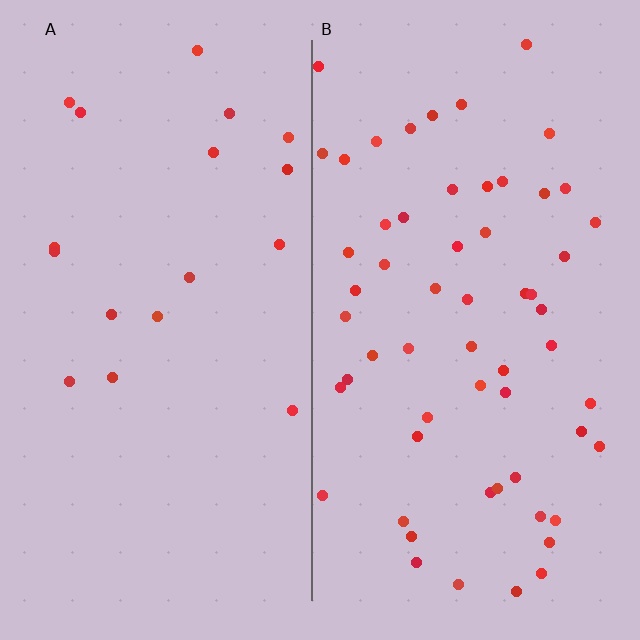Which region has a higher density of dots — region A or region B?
B (the right).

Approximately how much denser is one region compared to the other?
Approximately 3.3× — region B over region A.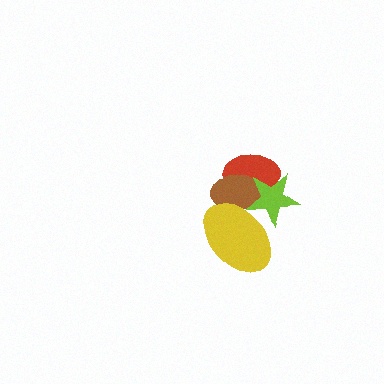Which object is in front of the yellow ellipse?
The lime star is in front of the yellow ellipse.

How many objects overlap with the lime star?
3 objects overlap with the lime star.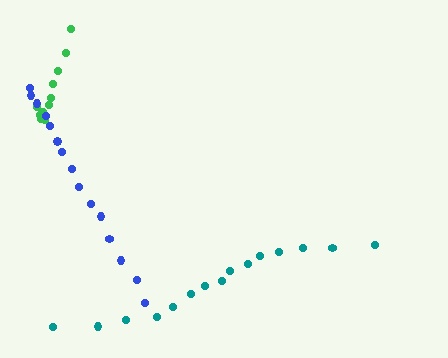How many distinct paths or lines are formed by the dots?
There are 3 distinct paths.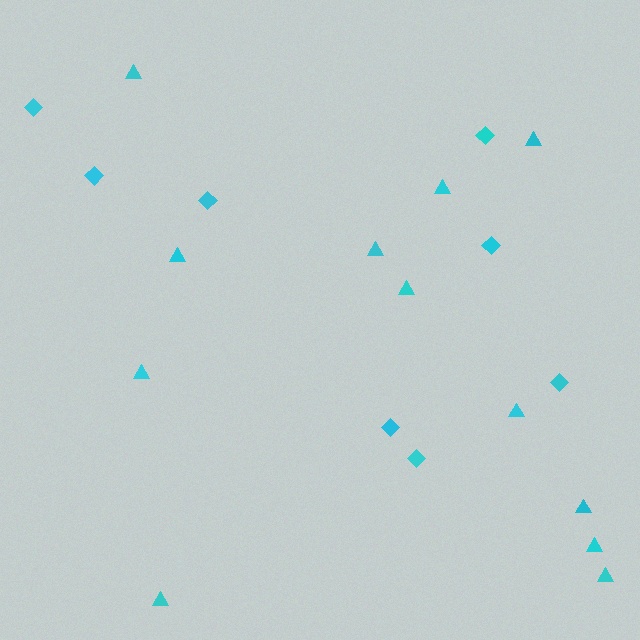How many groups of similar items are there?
There are 2 groups: one group of diamonds (8) and one group of triangles (12).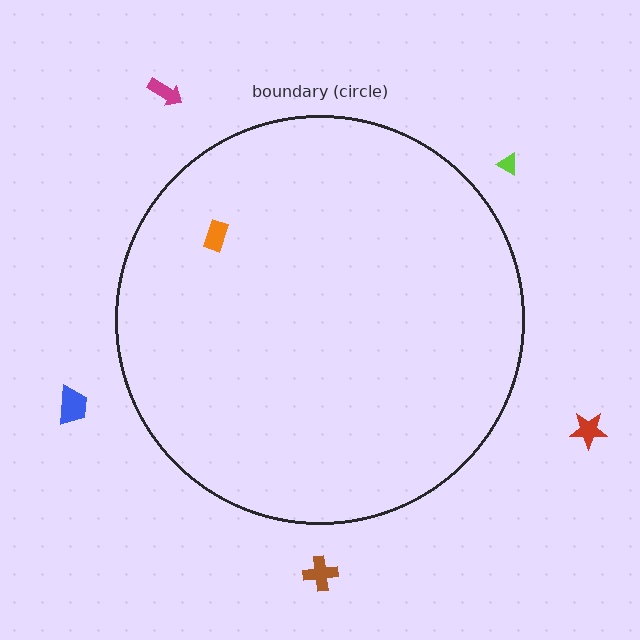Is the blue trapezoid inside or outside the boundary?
Outside.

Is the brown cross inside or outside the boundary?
Outside.